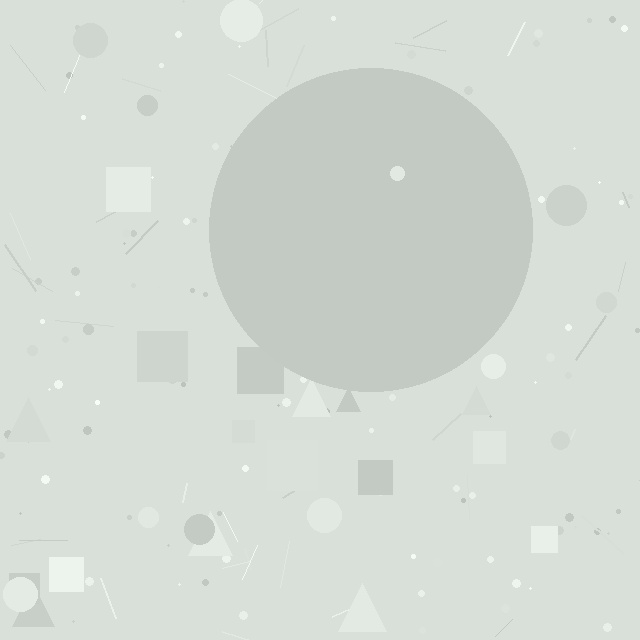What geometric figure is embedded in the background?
A circle is embedded in the background.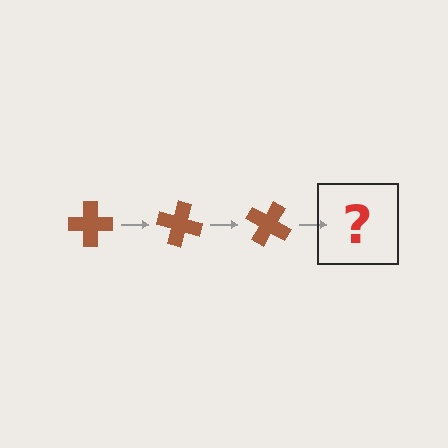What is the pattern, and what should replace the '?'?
The pattern is that the cross rotates 15 degrees each step. The '?' should be a brown cross rotated 45 degrees.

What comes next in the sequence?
The next element should be a brown cross rotated 45 degrees.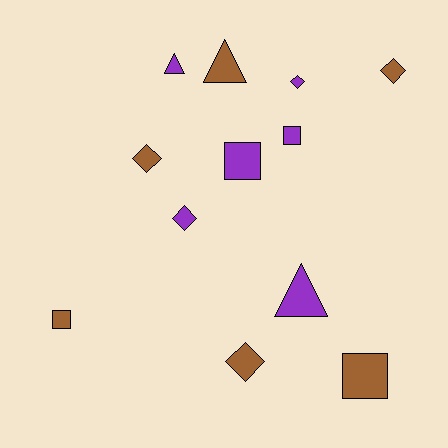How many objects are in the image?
There are 12 objects.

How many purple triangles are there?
There are 2 purple triangles.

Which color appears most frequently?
Purple, with 6 objects.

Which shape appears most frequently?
Diamond, with 5 objects.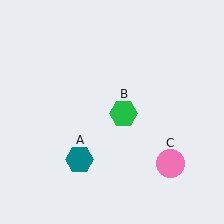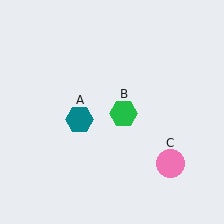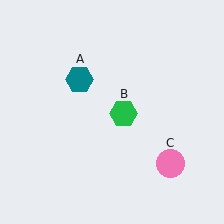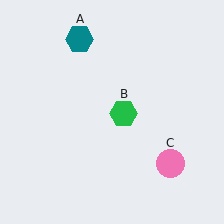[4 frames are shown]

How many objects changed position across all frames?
1 object changed position: teal hexagon (object A).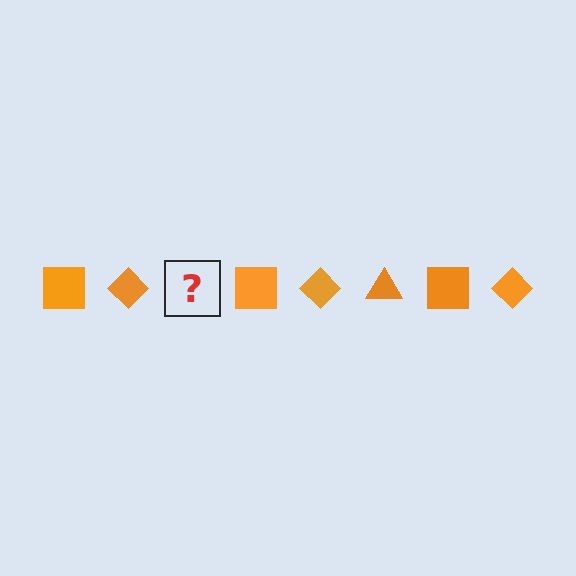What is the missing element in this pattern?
The missing element is an orange triangle.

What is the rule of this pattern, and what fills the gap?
The rule is that the pattern cycles through square, diamond, triangle shapes in orange. The gap should be filled with an orange triangle.